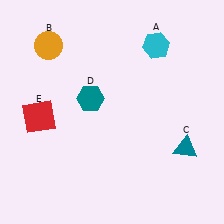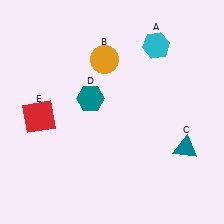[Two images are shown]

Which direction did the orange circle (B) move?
The orange circle (B) moved right.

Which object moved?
The orange circle (B) moved right.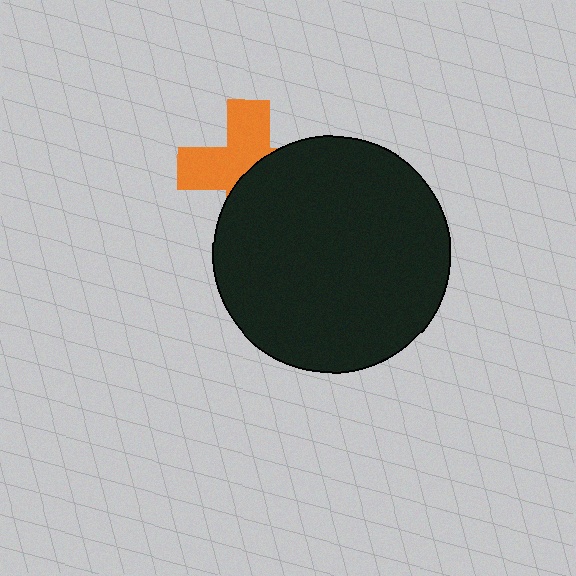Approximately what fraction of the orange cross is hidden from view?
Roughly 48% of the orange cross is hidden behind the black circle.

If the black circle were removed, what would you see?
You would see the complete orange cross.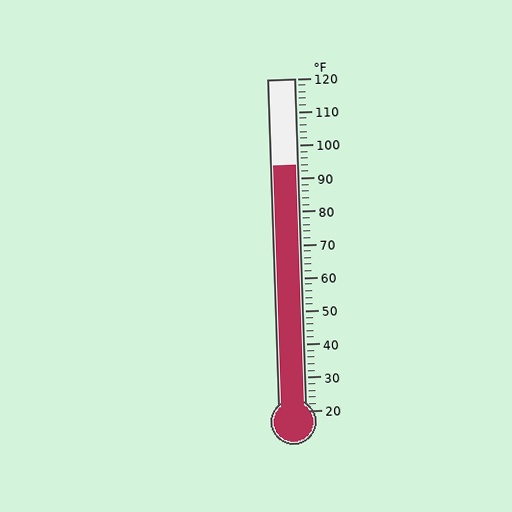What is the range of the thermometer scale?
The thermometer scale ranges from 20°F to 120°F.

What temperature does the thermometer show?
The thermometer shows approximately 94°F.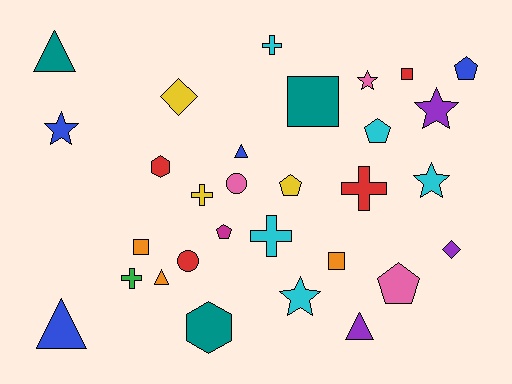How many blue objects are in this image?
There are 4 blue objects.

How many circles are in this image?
There are 2 circles.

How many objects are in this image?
There are 30 objects.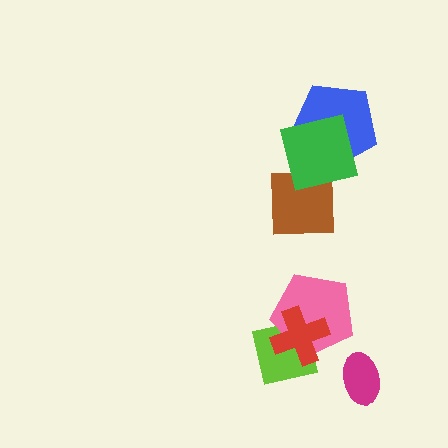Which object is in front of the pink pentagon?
The red cross is in front of the pink pentagon.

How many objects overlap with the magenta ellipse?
0 objects overlap with the magenta ellipse.